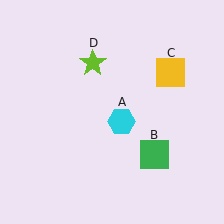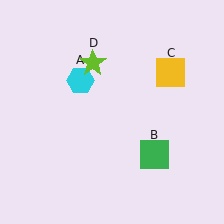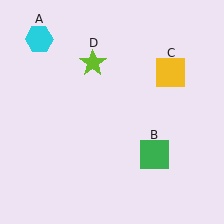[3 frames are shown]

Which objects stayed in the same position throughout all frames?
Green square (object B) and yellow square (object C) and lime star (object D) remained stationary.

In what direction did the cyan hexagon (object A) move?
The cyan hexagon (object A) moved up and to the left.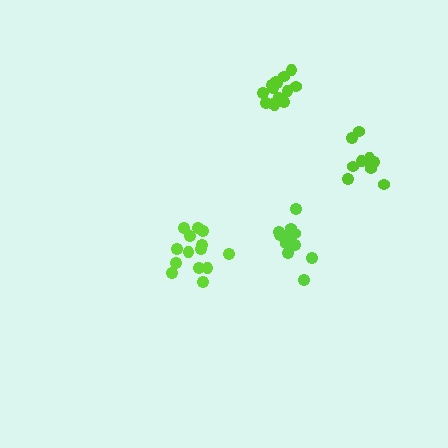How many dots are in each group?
Group 1: 10 dots, Group 2: 14 dots, Group 3: 15 dots, Group 4: 11 dots (50 total).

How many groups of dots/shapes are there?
There are 4 groups.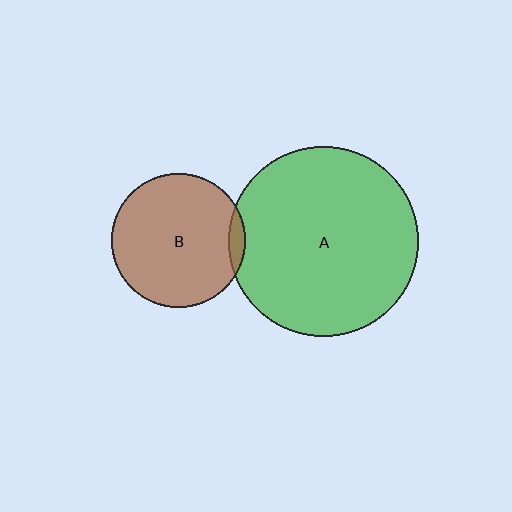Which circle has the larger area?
Circle A (green).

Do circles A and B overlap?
Yes.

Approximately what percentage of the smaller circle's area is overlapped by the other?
Approximately 5%.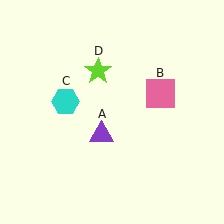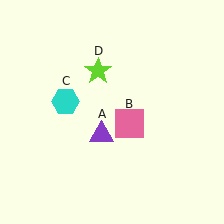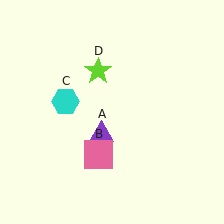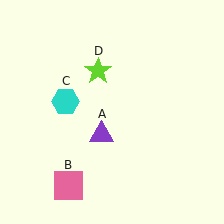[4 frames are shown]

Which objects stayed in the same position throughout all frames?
Purple triangle (object A) and cyan hexagon (object C) and lime star (object D) remained stationary.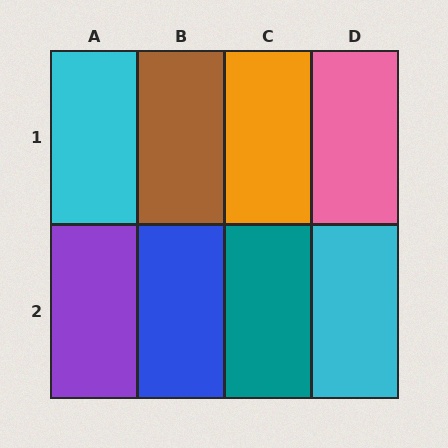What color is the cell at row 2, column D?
Cyan.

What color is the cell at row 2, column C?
Teal.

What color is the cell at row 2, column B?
Blue.